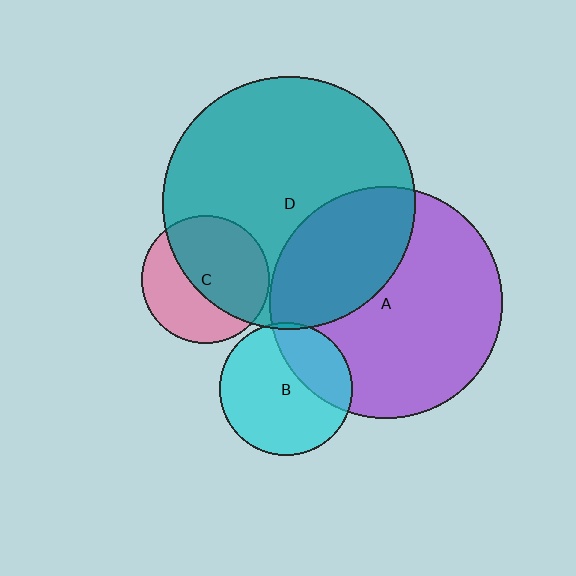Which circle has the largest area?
Circle D (teal).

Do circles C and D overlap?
Yes.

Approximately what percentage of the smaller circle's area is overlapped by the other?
Approximately 60%.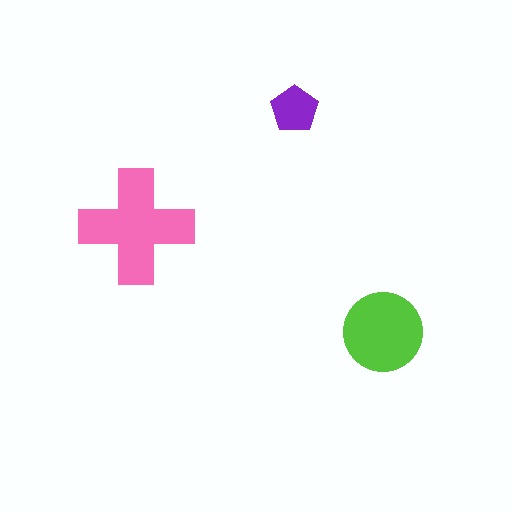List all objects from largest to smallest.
The pink cross, the lime circle, the purple pentagon.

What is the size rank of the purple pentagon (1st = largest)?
3rd.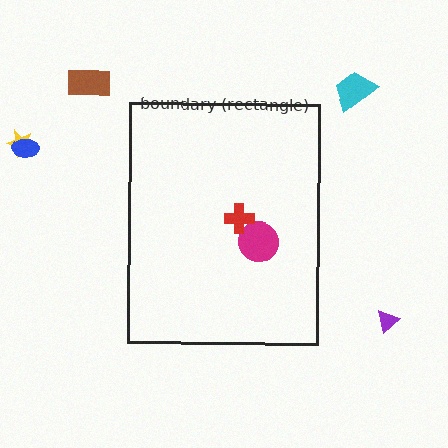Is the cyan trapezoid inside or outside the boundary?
Outside.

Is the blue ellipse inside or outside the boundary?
Outside.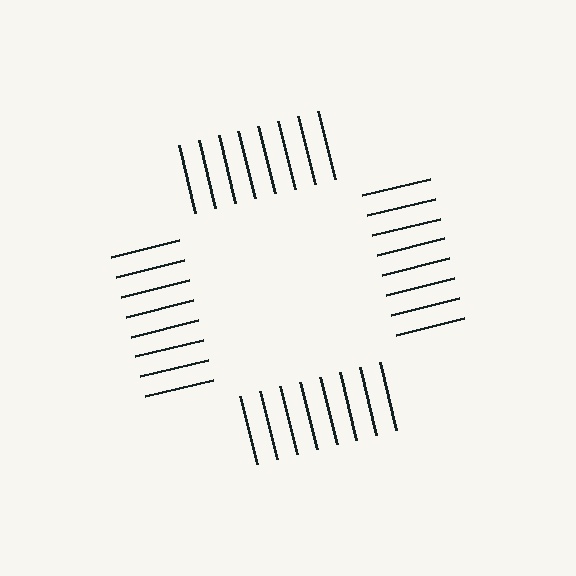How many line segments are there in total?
32 — 8 along each of the 4 edges.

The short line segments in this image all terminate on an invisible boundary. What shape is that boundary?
An illusory square — the line segments terminate on its edges but no continuous stroke is drawn.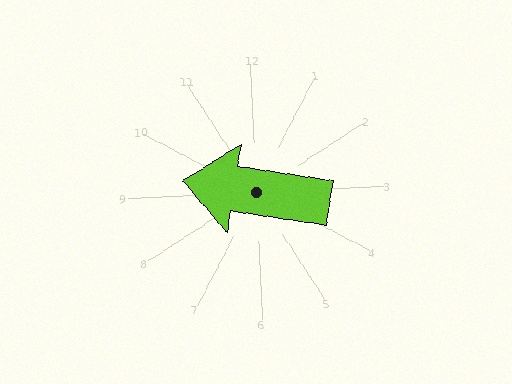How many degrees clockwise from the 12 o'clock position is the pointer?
Approximately 282 degrees.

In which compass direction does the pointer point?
West.